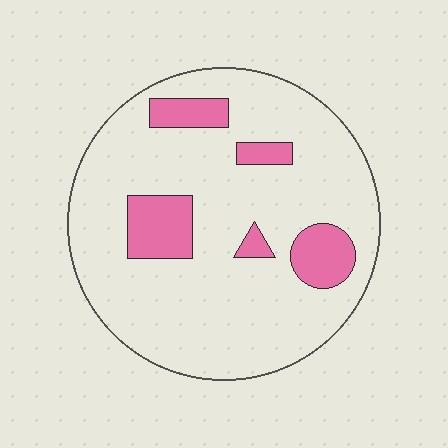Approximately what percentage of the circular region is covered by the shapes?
Approximately 15%.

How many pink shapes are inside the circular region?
5.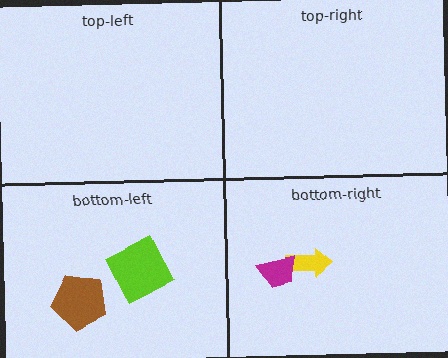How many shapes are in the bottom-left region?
2.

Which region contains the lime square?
The bottom-left region.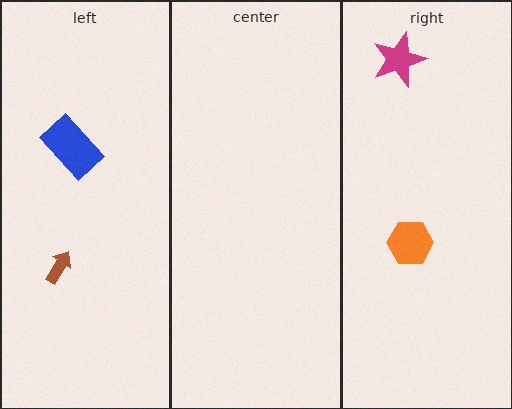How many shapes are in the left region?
2.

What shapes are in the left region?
The blue rectangle, the brown arrow.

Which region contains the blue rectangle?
The left region.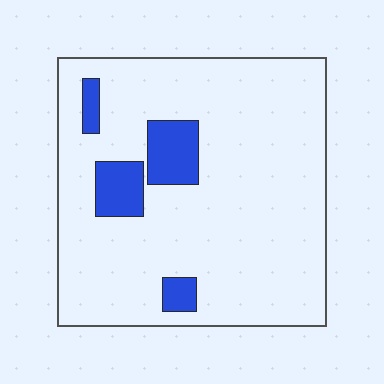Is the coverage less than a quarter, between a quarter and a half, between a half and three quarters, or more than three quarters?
Less than a quarter.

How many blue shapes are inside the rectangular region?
4.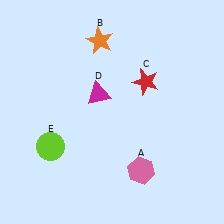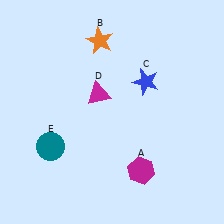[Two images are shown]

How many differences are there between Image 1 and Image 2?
There are 3 differences between the two images.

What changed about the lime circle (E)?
In Image 1, E is lime. In Image 2, it changed to teal.